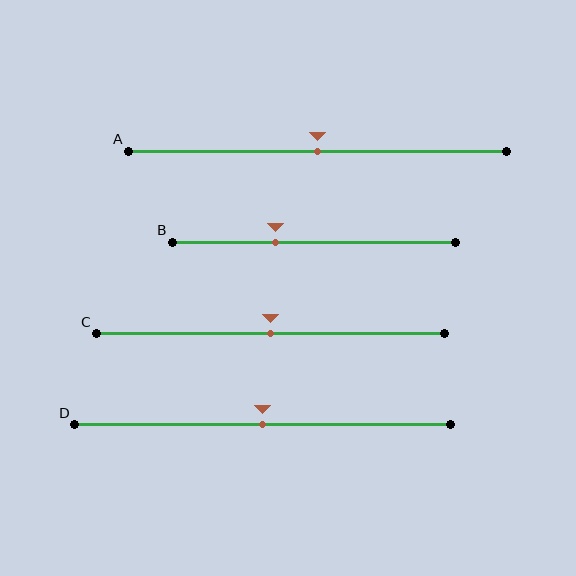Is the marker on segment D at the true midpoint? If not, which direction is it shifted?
Yes, the marker on segment D is at the true midpoint.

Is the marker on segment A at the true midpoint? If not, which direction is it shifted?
Yes, the marker on segment A is at the true midpoint.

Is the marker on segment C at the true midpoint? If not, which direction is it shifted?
Yes, the marker on segment C is at the true midpoint.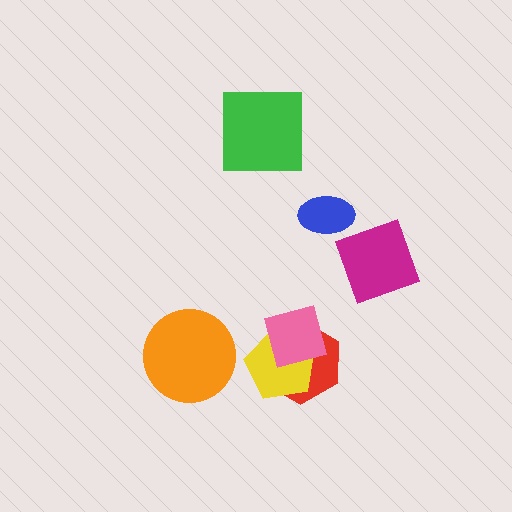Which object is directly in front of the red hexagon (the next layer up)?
The yellow pentagon is directly in front of the red hexagon.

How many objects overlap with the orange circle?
0 objects overlap with the orange circle.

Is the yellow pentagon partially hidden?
Yes, it is partially covered by another shape.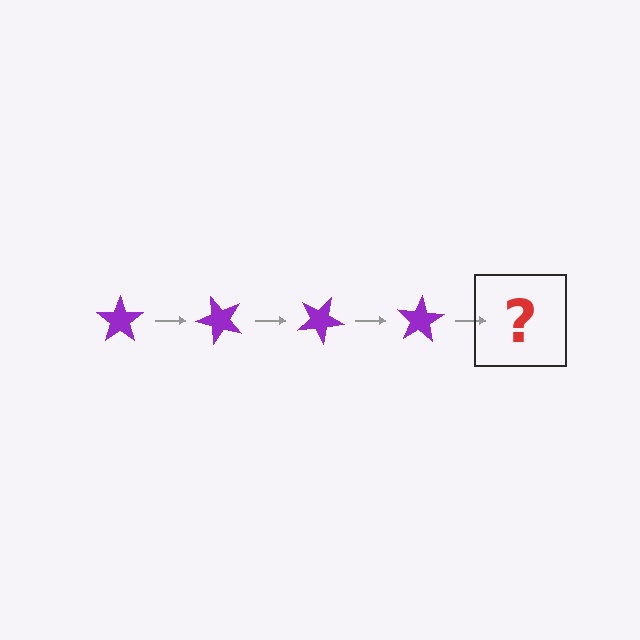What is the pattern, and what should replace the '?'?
The pattern is that the star rotates 50 degrees each step. The '?' should be a purple star rotated 200 degrees.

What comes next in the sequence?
The next element should be a purple star rotated 200 degrees.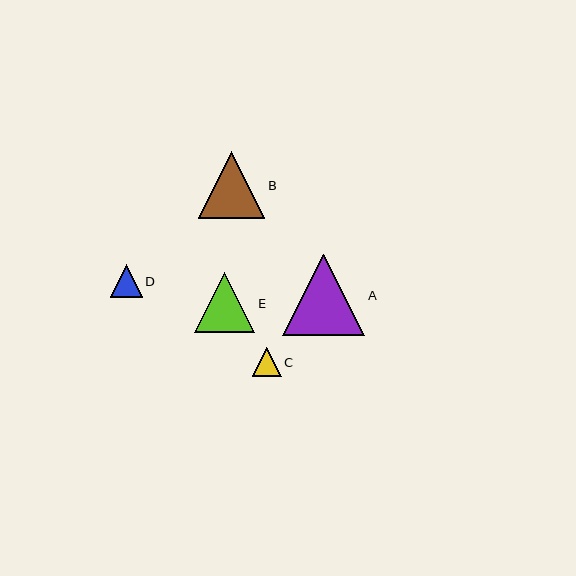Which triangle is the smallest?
Triangle C is the smallest with a size of approximately 29 pixels.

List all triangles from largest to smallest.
From largest to smallest: A, B, E, D, C.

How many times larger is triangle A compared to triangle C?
Triangle A is approximately 2.8 times the size of triangle C.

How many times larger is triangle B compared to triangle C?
Triangle B is approximately 2.3 times the size of triangle C.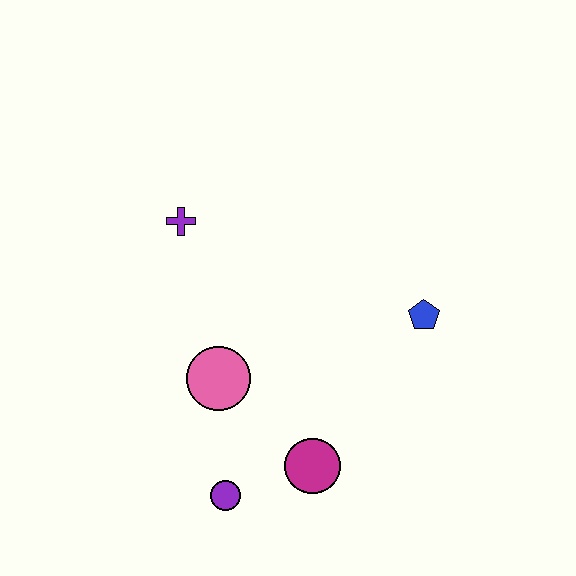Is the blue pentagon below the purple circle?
No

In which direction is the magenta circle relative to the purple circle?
The magenta circle is to the right of the purple circle.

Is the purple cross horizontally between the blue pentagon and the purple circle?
No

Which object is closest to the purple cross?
The pink circle is closest to the purple cross.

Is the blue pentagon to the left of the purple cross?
No